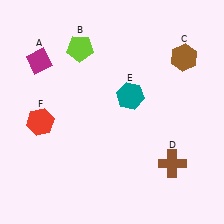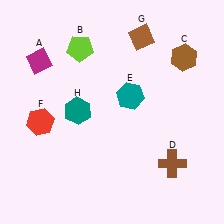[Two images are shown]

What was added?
A brown diamond (G), a teal hexagon (H) were added in Image 2.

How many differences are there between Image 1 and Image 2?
There are 2 differences between the two images.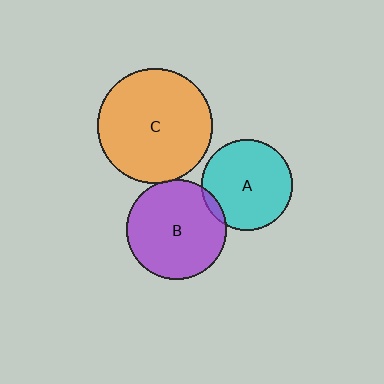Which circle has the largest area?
Circle C (orange).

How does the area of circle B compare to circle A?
Approximately 1.2 times.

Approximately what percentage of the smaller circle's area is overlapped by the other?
Approximately 5%.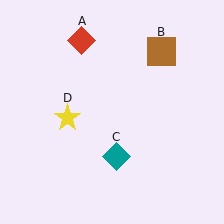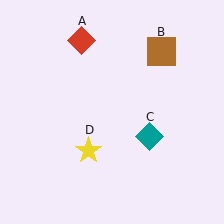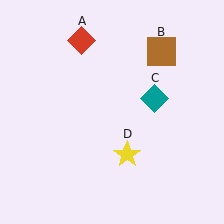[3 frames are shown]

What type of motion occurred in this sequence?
The teal diamond (object C), yellow star (object D) rotated counterclockwise around the center of the scene.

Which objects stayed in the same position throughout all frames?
Red diamond (object A) and brown square (object B) remained stationary.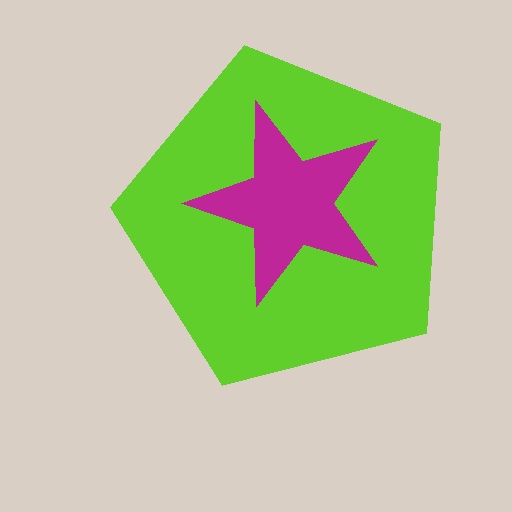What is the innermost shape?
The magenta star.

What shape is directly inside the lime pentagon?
The magenta star.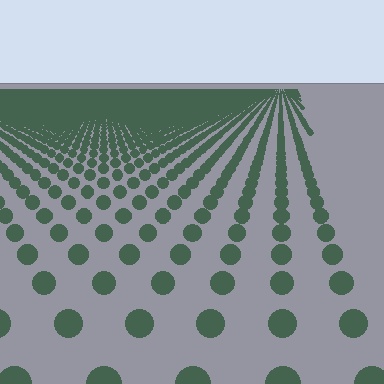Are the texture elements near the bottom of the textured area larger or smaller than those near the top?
Larger. Near the bottom, elements are closer to the viewer and appear at a bigger on-screen size.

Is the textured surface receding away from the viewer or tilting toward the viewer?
The surface is receding away from the viewer. Texture elements get smaller and denser toward the top.